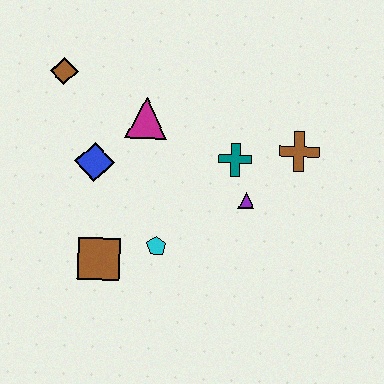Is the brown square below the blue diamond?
Yes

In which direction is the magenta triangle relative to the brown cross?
The magenta triangle is to the left of the brown cross.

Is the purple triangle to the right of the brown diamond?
Yes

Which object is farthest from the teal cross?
The brown diamond is farthest from the teal cross.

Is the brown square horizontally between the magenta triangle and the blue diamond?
Yes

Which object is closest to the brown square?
The cyan pentagon is closest to the brown square.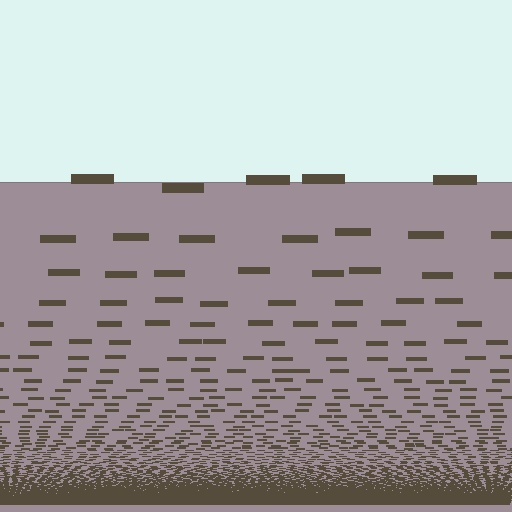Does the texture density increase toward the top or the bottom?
Density increases toward the bottom.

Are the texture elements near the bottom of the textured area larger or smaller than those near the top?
Smaller. The gradient is inverted — elements near the bottom are smaller and denser.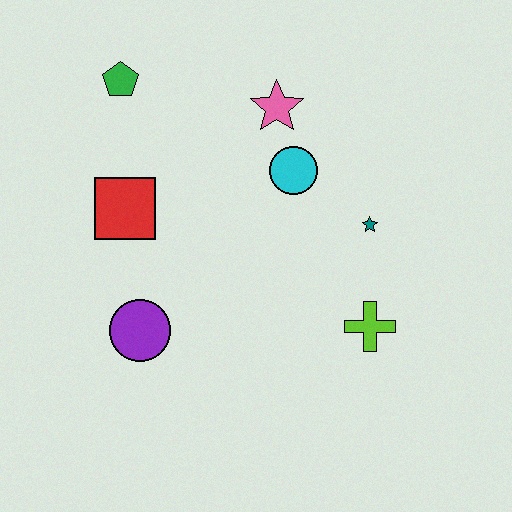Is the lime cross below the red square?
Yes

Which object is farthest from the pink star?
The purple circle is farthest from the pink star.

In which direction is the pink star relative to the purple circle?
The pink star is above the purple circle.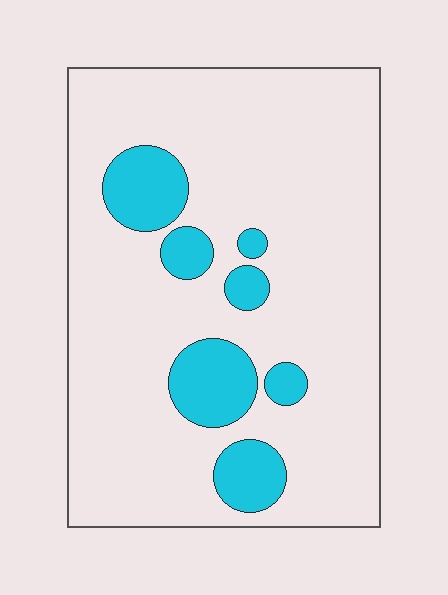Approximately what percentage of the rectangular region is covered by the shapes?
Approximately 15%.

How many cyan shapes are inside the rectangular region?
7.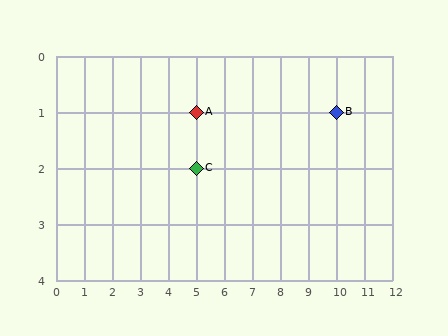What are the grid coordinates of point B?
Point B is at grid coordinates (10, 1).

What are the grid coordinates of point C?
Point C is at grid coordinates (5, 2).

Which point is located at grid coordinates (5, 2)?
Point C is at (5, 2).